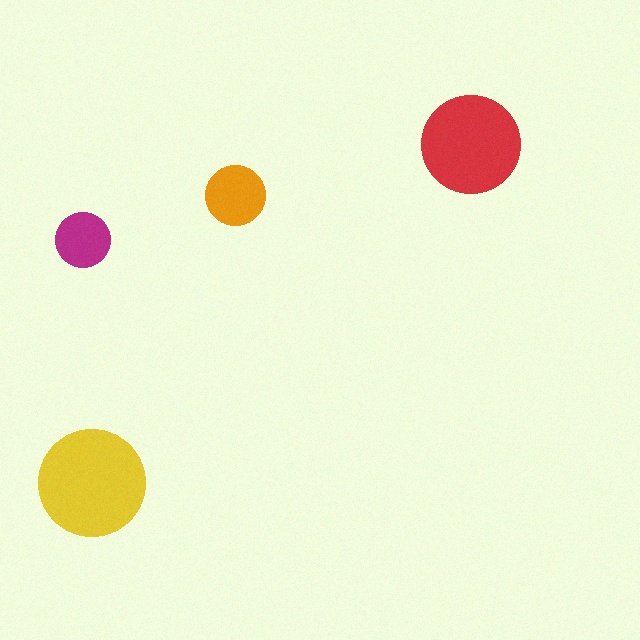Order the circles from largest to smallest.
the yellow one, the red one, the orange one, the magenta one.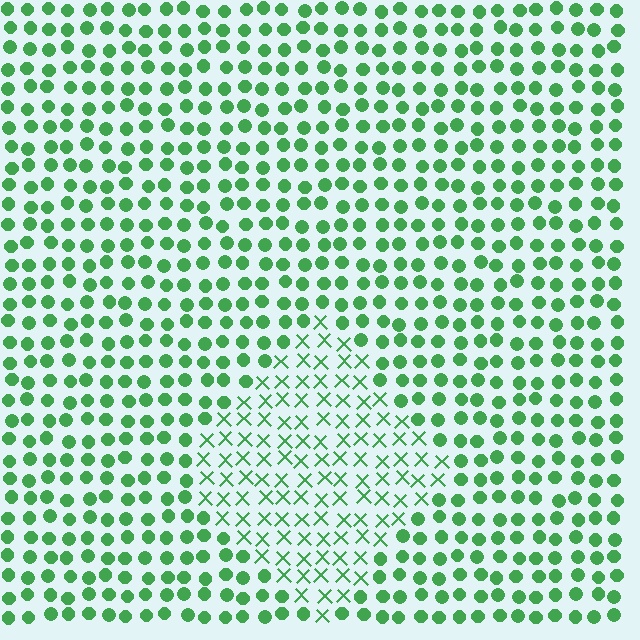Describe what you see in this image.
The image is filled with small green elements arranged in a uniform grid. A diamond-shaped region contains X marks, while the surrounding area contains circles. The boundary is defined purely by the change in element shape.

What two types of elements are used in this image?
The image uses X marks inside the diamond region and circles outside it.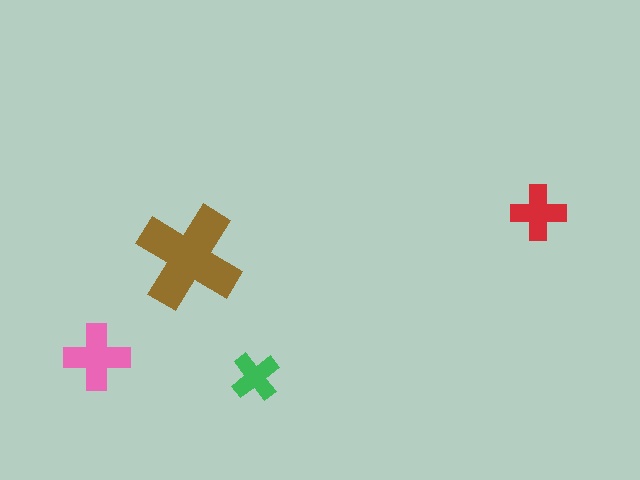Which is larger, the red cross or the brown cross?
The brown one.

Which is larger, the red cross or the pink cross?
The pink one.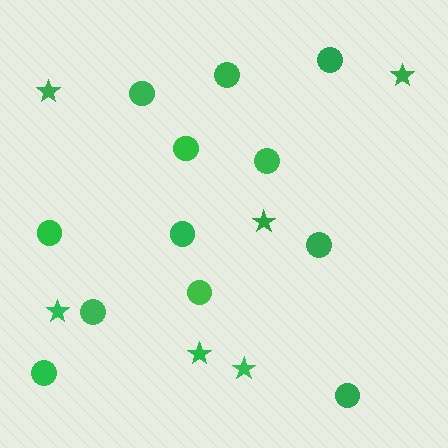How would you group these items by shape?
There are 2 groups: one group of stars (6) and one group of circles (12).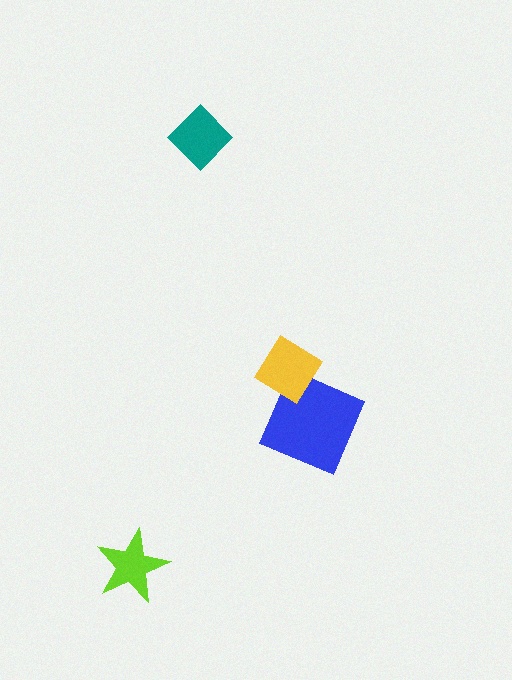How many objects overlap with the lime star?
0 objects overlap with the lime star.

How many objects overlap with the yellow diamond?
1 object overlaps with the yellow diamond.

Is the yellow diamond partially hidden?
No, no other shape covers it.